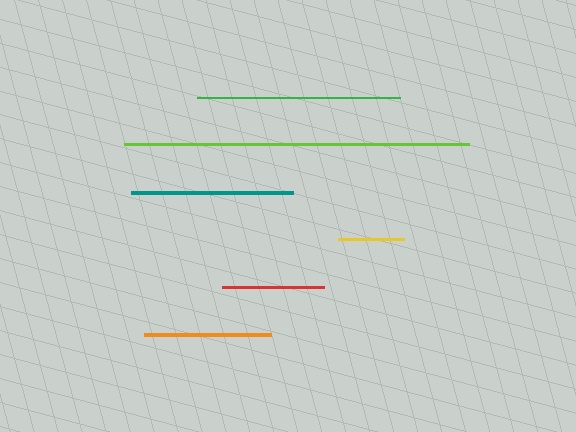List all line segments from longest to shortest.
From longest to shortest: lime, green, teal, orange, red, yellow.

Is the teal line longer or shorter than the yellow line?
The teal line is longer than the yellow line.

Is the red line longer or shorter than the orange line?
The orange line is longer than the red line.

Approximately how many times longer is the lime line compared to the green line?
The lime line is approximately 1.7 times the length of the green line.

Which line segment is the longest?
The lime line is the longest at approximately 345 pixels.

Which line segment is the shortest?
The yellow line is the shortest at approximately 66 pixels.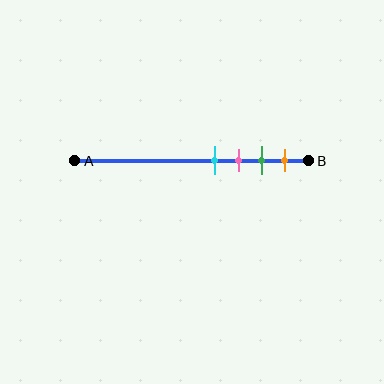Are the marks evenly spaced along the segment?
Yes, the marks are approximately evenly spaced.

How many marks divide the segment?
There are 4 marks dividing the segment.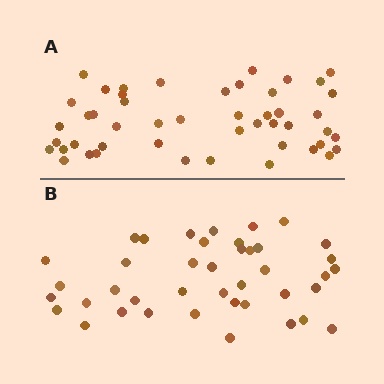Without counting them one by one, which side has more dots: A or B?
Region A (the top region) has more dots.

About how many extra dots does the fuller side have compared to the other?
Region A has roughly 8 or so more dots than region B.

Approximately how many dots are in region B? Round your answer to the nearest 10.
About 40 dots. (The exact count is 41, which rounds to 40.)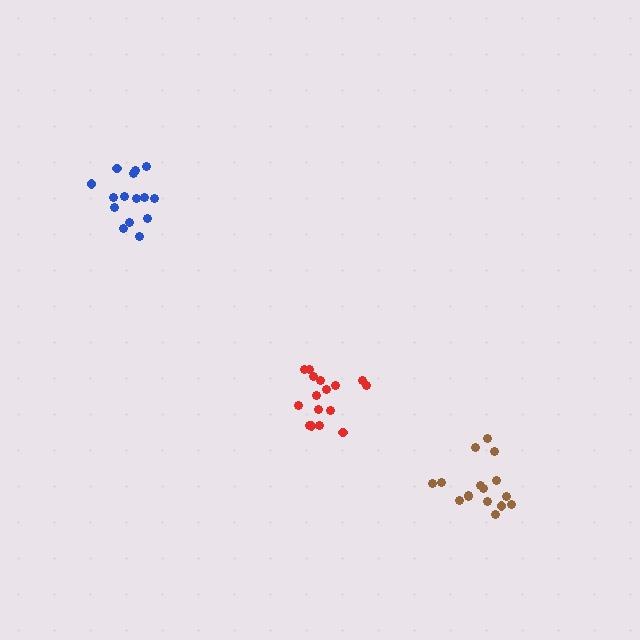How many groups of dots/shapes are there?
There are 3 groups.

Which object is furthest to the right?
The brown cluster is rightmost.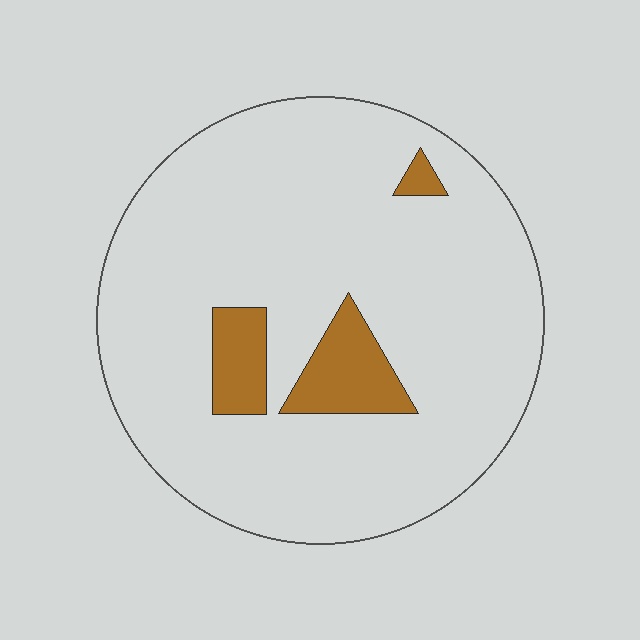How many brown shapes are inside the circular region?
3.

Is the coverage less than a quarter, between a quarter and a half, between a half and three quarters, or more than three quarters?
Less than a quarter.